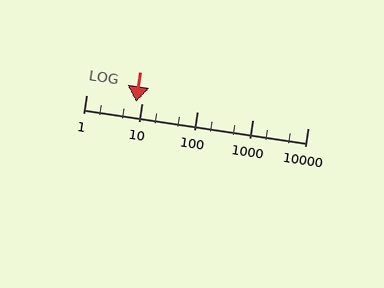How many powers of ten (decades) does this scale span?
The scale spans 4 decades, from 1 to 10000.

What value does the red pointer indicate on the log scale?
The pointer indicates approximately 8.1.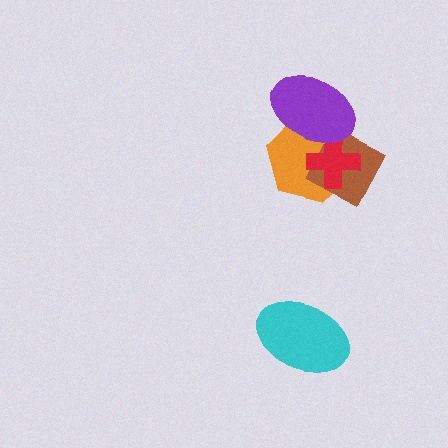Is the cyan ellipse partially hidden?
No, no other shape covers it.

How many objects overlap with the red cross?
3 objects overlap with the red cross.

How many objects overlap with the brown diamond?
3 objects overlap with the brown diamond.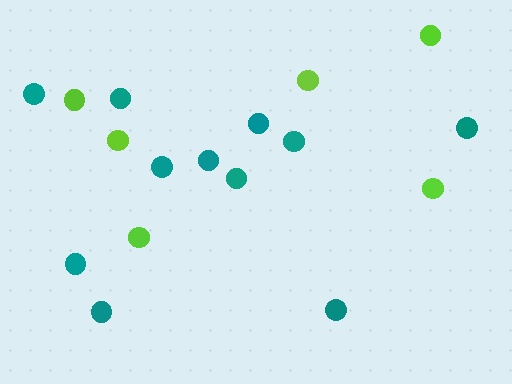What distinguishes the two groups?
There are 2 groups: one group of lime circles (6) and one group of teal circles (11).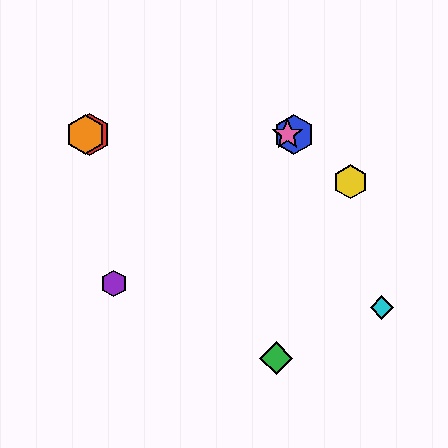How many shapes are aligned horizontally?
4 shapes (the red hexagon, the blue hexagon, the orange hexagon, the pink star) are aligned horizontally.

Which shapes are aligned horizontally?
The red hexagon, the blue hexagon, the orange hexagon, the pink star are aligned horizontally.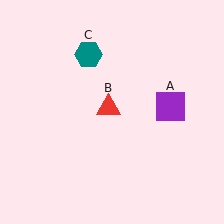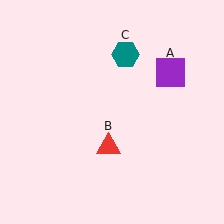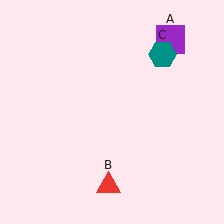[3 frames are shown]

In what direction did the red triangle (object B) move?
The red triangle (object B) moved down.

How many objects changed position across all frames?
3 objects changed position: purple square (object A), red triangle (object B), teal hexagon (object C).